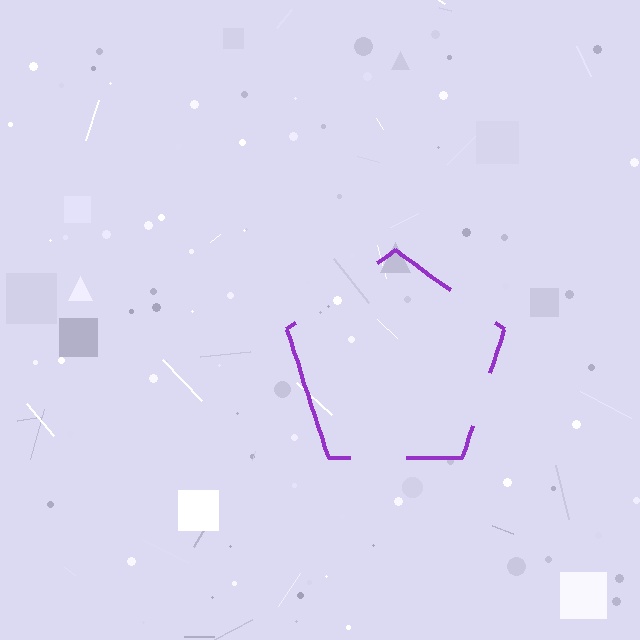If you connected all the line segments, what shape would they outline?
They would outline a pentagon.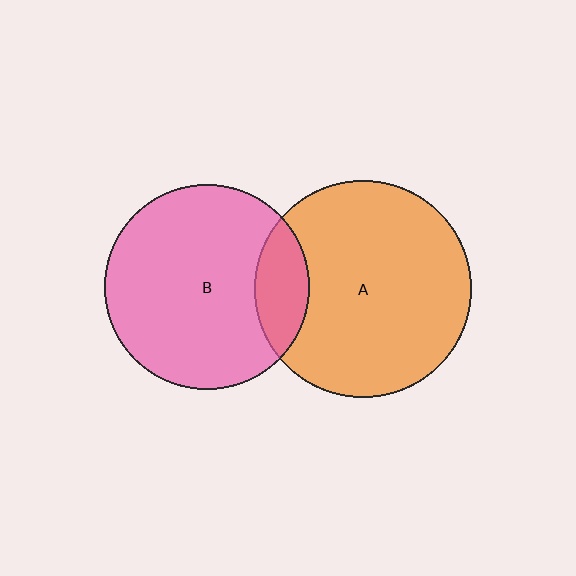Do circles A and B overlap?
Yes.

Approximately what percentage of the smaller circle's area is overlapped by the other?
Approximately 15%.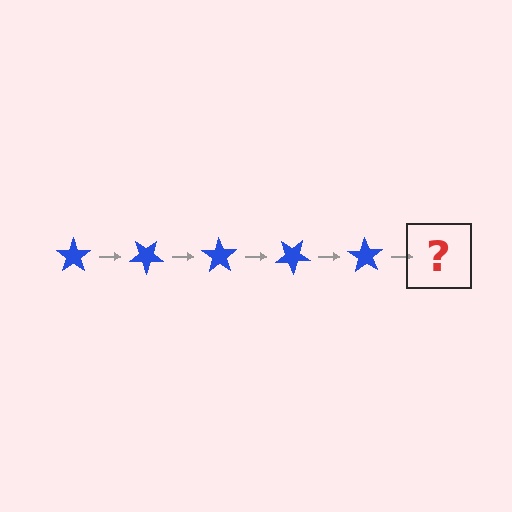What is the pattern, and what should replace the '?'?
The pattern is that the star rotates 35 degrees each step. The '?' should be a blue star rotated 175 degrees.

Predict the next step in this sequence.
The next step is a blue star rotated 175 degrees.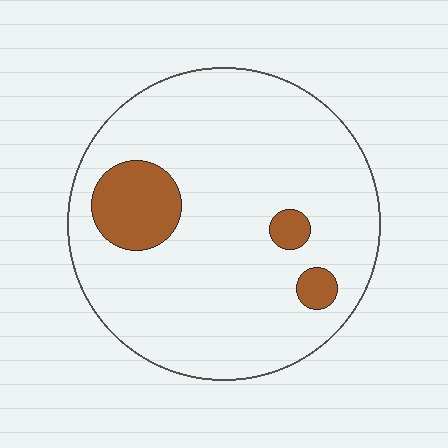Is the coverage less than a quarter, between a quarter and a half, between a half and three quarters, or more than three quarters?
Less than a quarter.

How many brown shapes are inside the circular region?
3.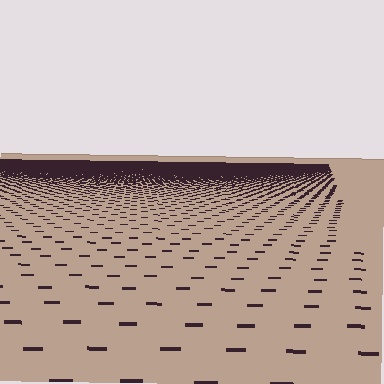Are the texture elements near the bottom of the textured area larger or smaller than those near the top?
Larger. Near the bottom, elements are closer to the viewer and appear at a bigger on-screen size.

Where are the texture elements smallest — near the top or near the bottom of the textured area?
Near the top.